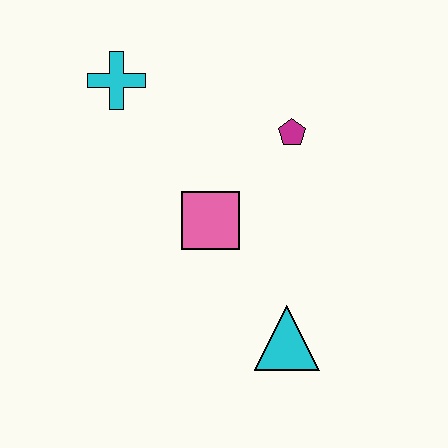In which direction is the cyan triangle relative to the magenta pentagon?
The cyan triangle is below the magenta pentagon.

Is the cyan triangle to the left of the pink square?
No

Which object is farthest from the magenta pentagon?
The cyan triangle is farthest from the magenta pentagon.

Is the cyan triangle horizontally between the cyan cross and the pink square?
No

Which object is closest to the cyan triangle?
The pink square is closest to the cyan triangle.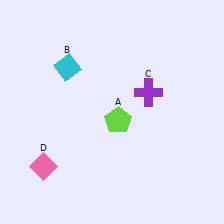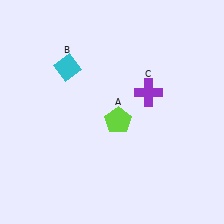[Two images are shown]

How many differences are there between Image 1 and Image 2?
There is 1 difference between the two images.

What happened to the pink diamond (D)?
The pink diamond (D) was removed in Image 2. It was in the bottom-left area of Image 1.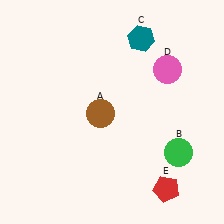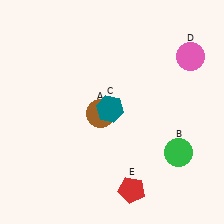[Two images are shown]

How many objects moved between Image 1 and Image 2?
3 objects moved between the two images.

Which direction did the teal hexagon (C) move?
The teal hexagon (C) moved down.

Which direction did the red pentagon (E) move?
The red pentagon (E) moved left.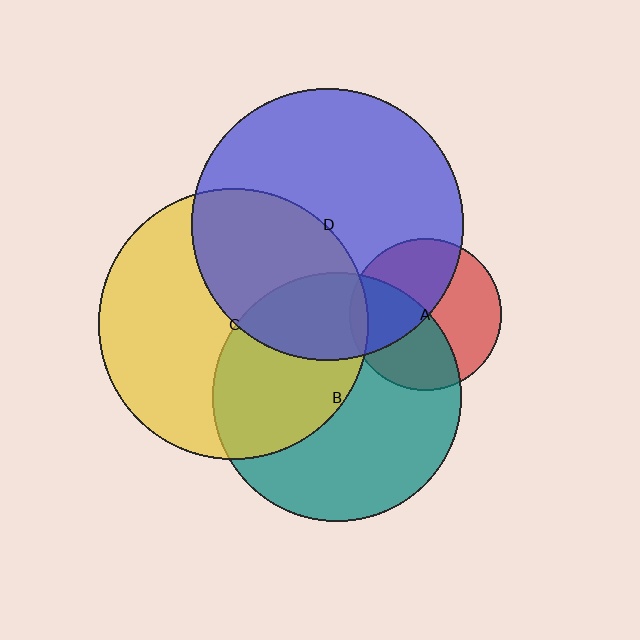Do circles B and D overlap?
Yes.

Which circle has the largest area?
Circle D (blue).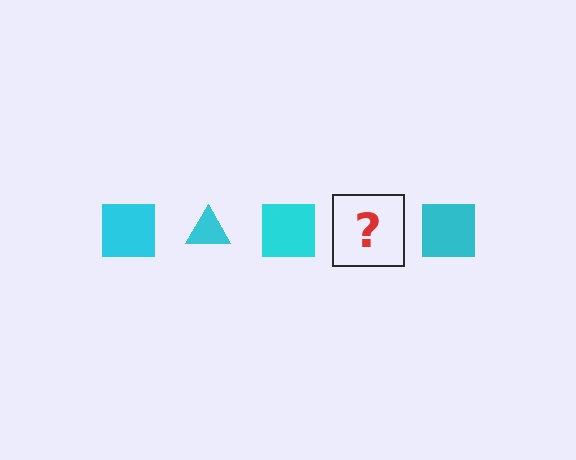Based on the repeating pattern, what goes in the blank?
The blank should be a cyan triangle.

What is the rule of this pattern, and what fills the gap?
The rule is that the pattern cycles through square, triangle shapes in cyan. The gap should be filled with a cyan triangle.